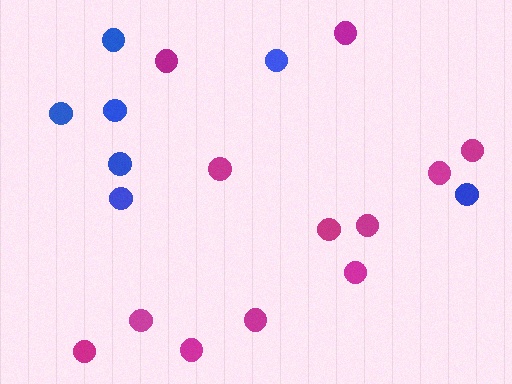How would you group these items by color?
There are 2 groups: one group of blue circles (7) and one group of magenta circles (12).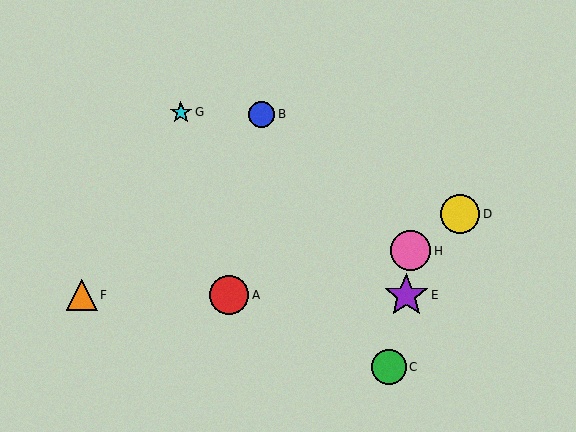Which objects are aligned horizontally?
Objects A, E, F are aligned horizontally.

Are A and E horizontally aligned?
Yes, both are at y≈295.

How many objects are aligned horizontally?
3 objects (A, E, F) are aligned horizontally.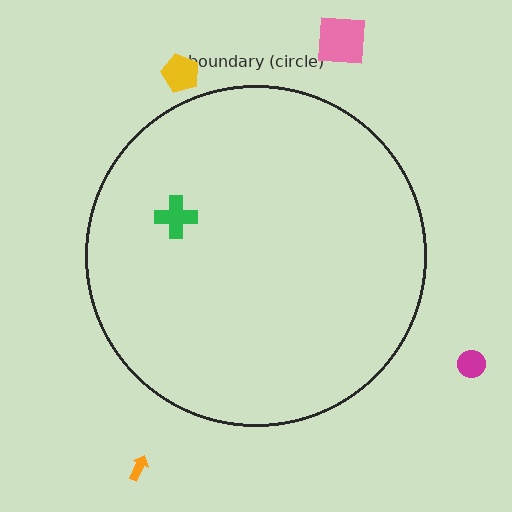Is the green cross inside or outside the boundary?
Inside.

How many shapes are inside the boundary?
1 inside, 4 outside.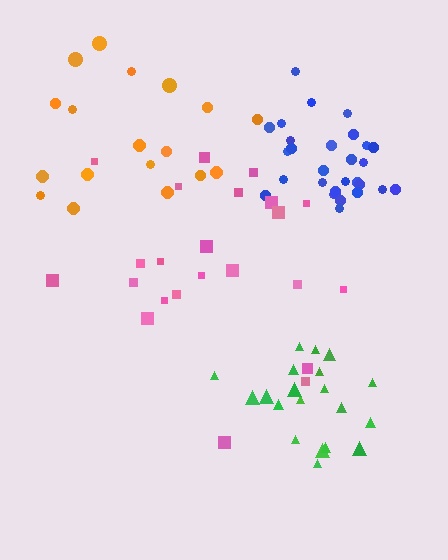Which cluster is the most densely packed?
Green.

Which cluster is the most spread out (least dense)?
Orange.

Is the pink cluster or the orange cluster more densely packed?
Pink.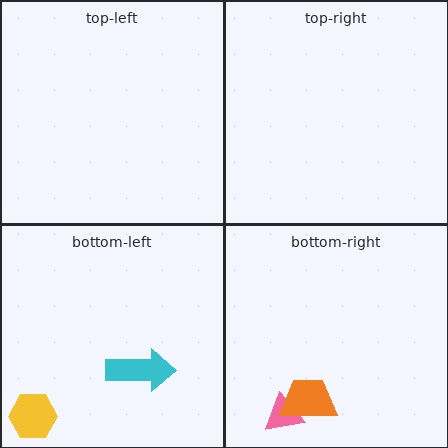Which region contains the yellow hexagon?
The bottom-left region.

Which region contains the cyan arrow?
The bottom-left region.